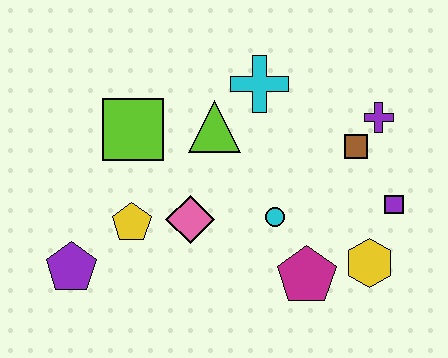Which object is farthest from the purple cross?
The purple pentagon is farthest from the purple cross.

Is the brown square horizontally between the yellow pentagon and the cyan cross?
No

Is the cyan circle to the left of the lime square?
No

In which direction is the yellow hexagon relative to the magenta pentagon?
The yellow hexagon is to the right of the magenta pentagon.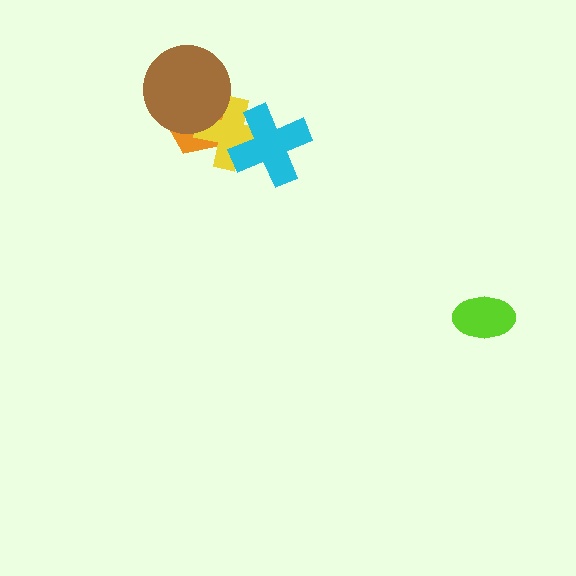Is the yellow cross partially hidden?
Yes, it is partially covered by another shape.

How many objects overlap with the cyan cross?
1 object overlaps with the cyan cross.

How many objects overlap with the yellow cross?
3 objects overlap with the yellow cross.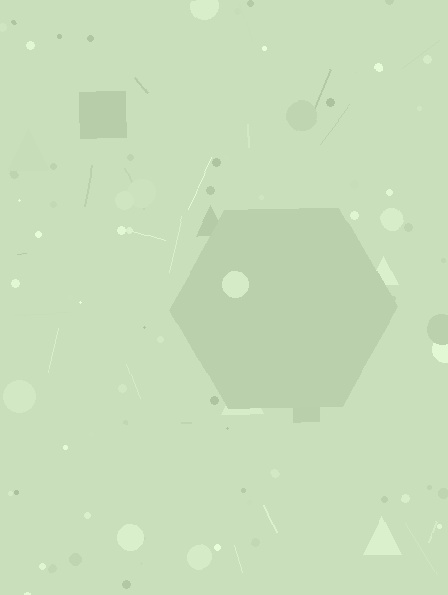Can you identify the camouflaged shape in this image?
The camouflaged shape is a hexagon.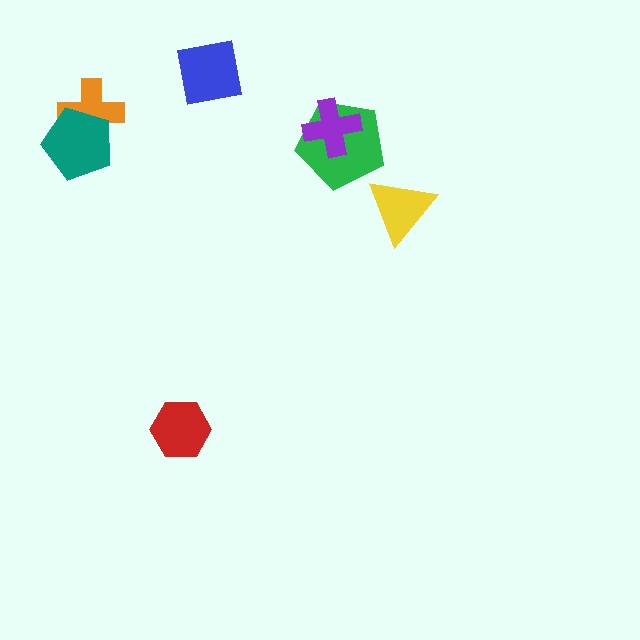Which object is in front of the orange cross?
The teal pentagon is in front of the orange cross.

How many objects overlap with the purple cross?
1 object overlaps with the purple cross.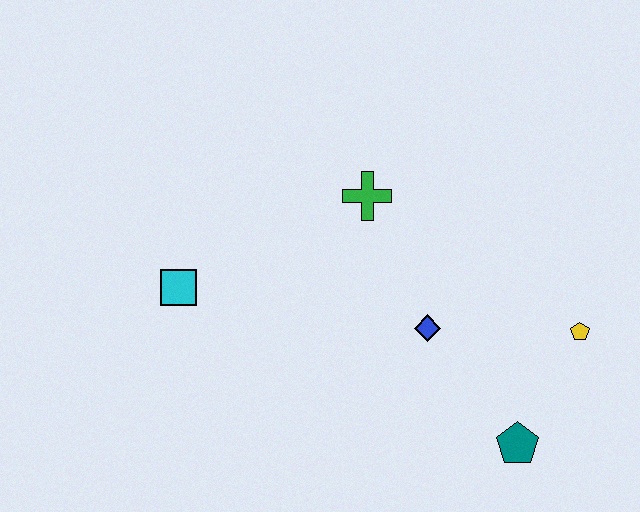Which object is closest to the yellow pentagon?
The teal pentagon is closest to the yellow pentagon.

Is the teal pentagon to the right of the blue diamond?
Yes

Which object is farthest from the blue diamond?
The cyan square is farthest from the blue diamond.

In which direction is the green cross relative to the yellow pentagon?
The green cross is to the left of the yellow pentagon.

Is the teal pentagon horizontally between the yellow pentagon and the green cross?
Yes